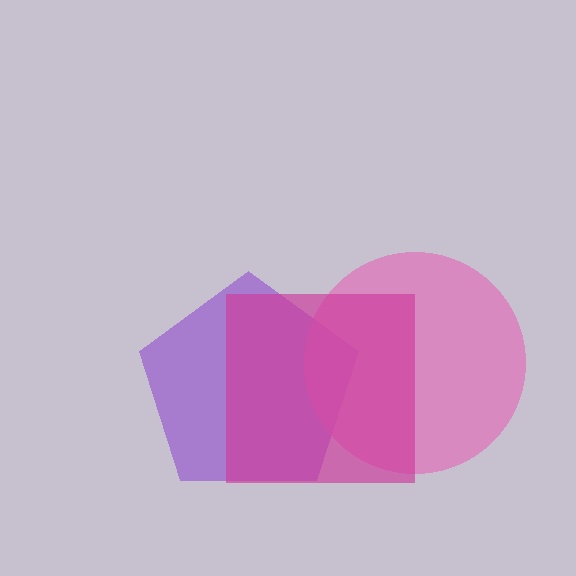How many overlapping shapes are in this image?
There are 3 overlapping shapes in the image.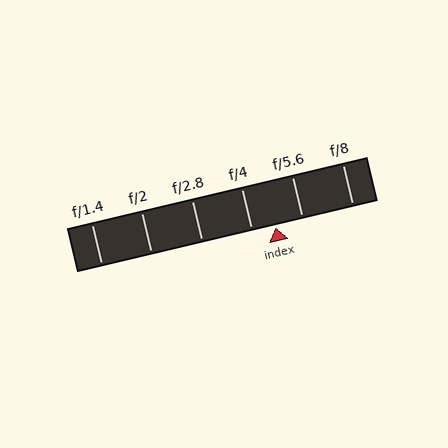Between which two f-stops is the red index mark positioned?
The index mark is between f/4 and f/5.6.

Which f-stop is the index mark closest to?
The index mark is closest to f/4.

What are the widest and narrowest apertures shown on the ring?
The widest aperture shown is f/1.4 and the narrowest is f/8.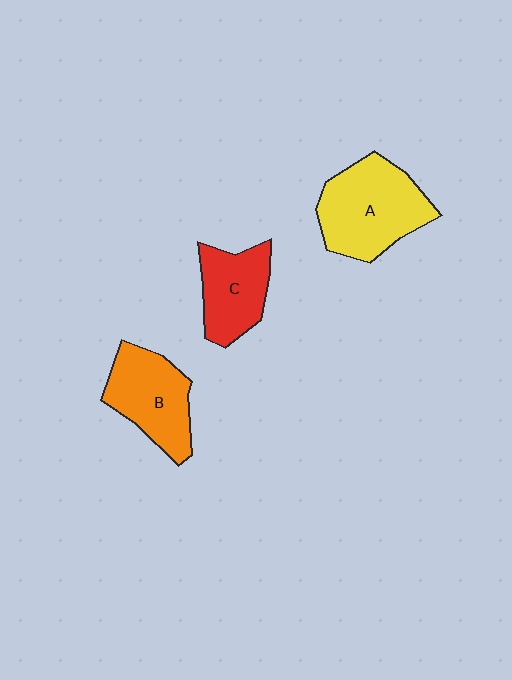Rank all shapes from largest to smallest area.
From largest to smallest: A (yellow), B (orange), C (red).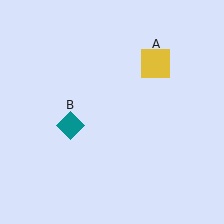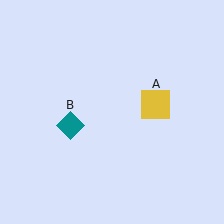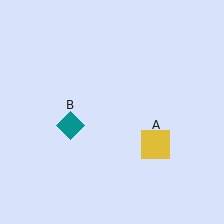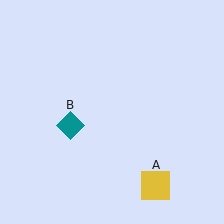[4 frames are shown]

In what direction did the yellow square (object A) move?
The yellow square (object A) moved down.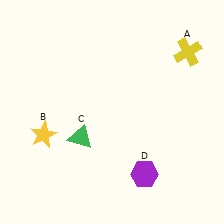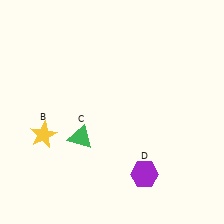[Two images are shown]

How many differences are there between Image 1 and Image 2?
There is 1 difference between the two images.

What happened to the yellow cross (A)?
The yellow cross (A) was removed in Image 2. It was in the top-right area of Image 1.